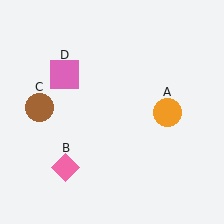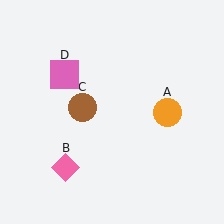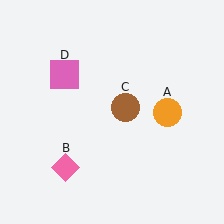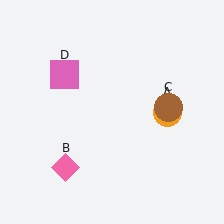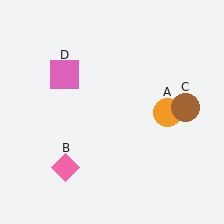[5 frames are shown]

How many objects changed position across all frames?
1 object changed position: brown circle (object C).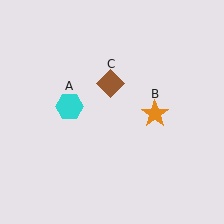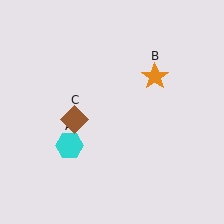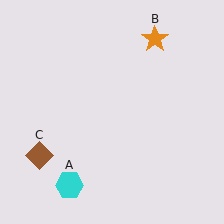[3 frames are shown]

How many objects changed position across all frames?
3 objects changed position: cyan hexagon (object A), orange star (object B), brown diamond (object C).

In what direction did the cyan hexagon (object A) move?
The cyan hexagon (object A) moved down.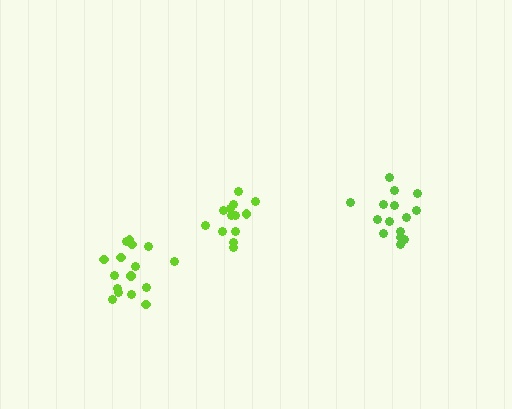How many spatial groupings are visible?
There are 3 spatial groupings.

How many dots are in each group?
Group 1: 13 dots, Group 2: 16 dots, Group 3: 15 dots (44 total).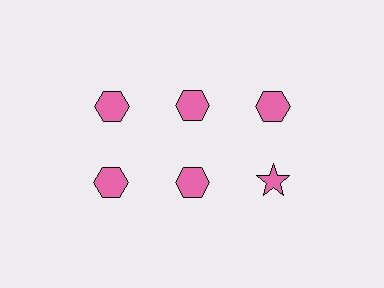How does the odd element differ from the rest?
It has a different shape: star instead of hexagon.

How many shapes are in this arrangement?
There are 6 shapes arranged in a grid pattern.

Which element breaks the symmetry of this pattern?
The pink star in the second row, center column breaks the symmetry. All other shapes are pink hexagons.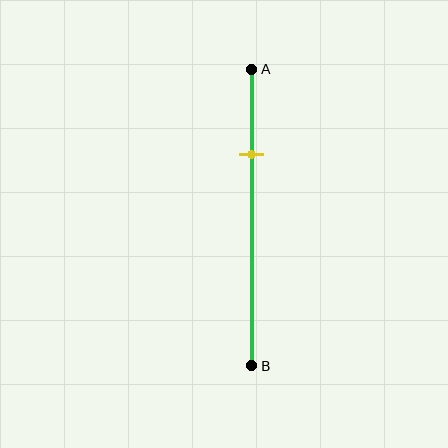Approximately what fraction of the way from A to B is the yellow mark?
The yellow mark is approximately 30% of the way from A to B.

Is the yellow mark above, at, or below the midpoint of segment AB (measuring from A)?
The yellow mark is above the midpoint of segment AB.